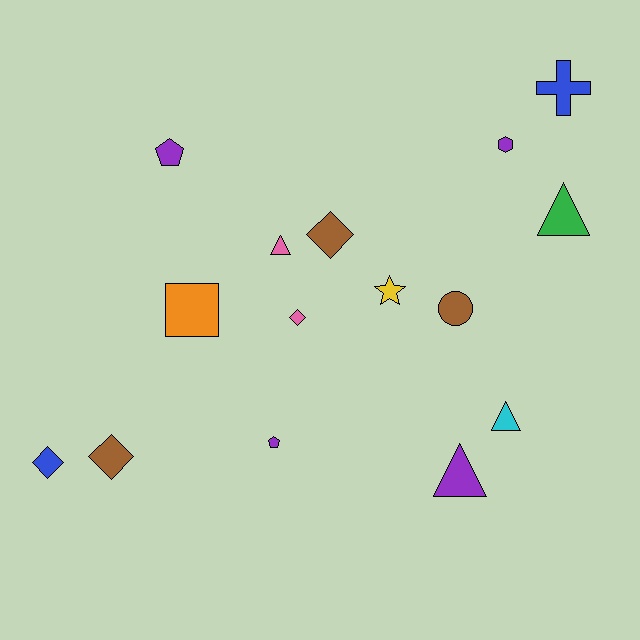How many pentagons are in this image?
There are 2 pentagons.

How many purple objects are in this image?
There are 4 purple objects.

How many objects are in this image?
There are 15 objects.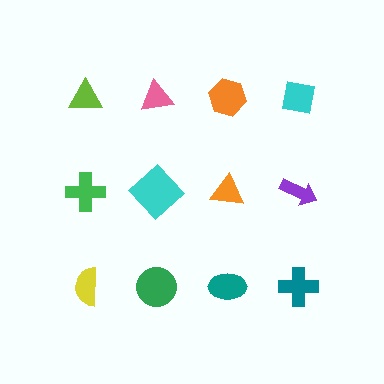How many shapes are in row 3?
4 shapes.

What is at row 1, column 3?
An orange hexagon.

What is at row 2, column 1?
A green cross.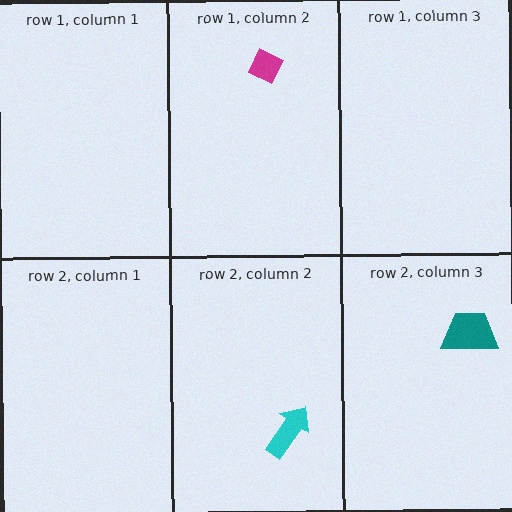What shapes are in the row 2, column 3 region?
The teal trapezoid.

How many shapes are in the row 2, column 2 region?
1.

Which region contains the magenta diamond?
The row 1, column 2 region.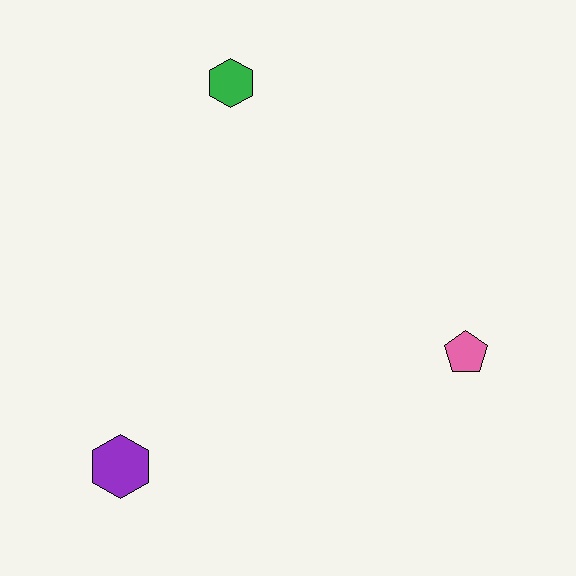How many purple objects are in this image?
There is 1 purple object.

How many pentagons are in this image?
There is 1 pentagon.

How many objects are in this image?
There are 3 objects.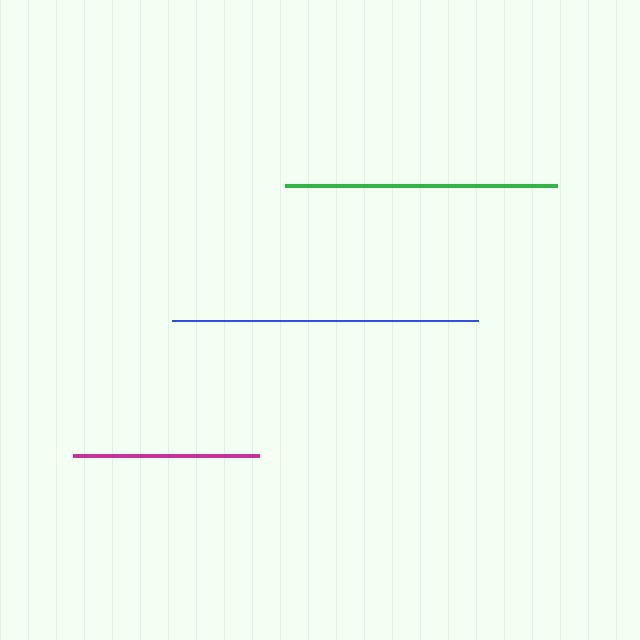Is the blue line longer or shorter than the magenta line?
The blue line is longer than the magenta line.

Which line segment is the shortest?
The magenta line is the shortest at approximately 185 pixels.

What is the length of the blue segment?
The blue segment is approximately 306 pixels long.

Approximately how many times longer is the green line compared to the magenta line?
The green line is approximately 1.5 times the length of the magenta line.